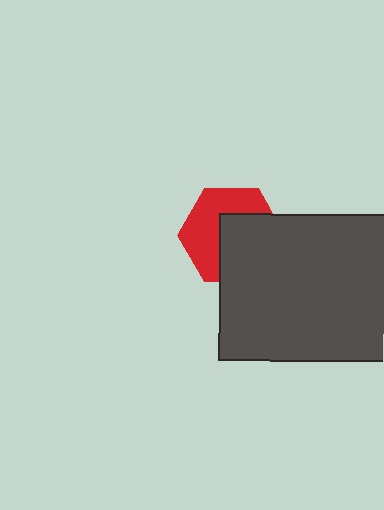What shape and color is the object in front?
The object in front is a dark gray rectangle.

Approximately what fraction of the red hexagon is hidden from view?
Roughly 49% of the red hexagon is hidden behind the dark gray rectangle.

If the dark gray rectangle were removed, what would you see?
You would see the complete red hexagon.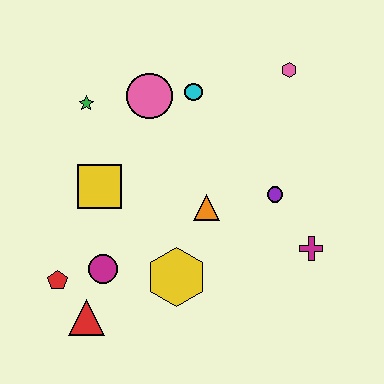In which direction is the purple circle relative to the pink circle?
The purple circle is to the right of the pink circle.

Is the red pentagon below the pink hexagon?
Yes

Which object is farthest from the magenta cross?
The green star is farthest from the magenta cross.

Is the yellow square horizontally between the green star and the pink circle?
Yes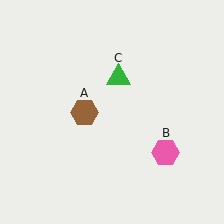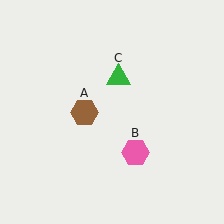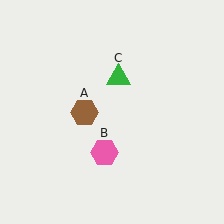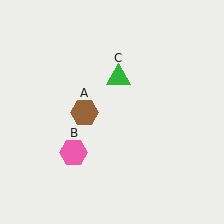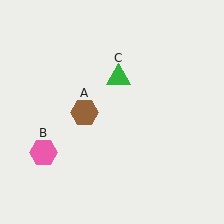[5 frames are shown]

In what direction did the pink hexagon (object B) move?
The pink hexagon (object B) moved left.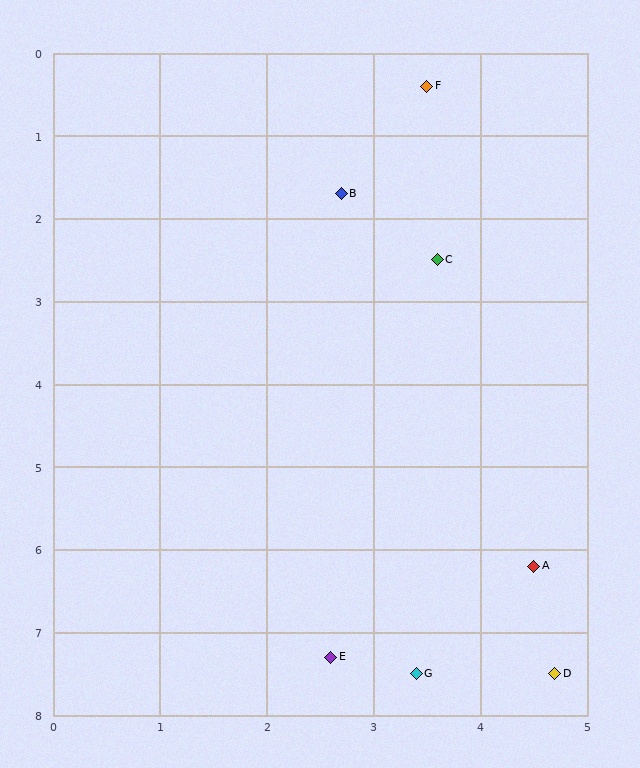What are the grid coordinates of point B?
Point B is at approximately (2.7, 1.7).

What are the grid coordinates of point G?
Point G is at approximately (3.4, 7.5).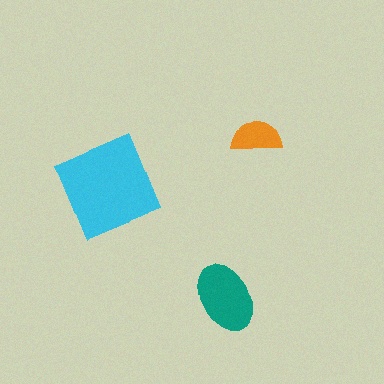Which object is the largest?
The cyan diamond.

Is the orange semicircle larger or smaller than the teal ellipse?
Smaller.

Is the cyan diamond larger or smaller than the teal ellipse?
Larger.